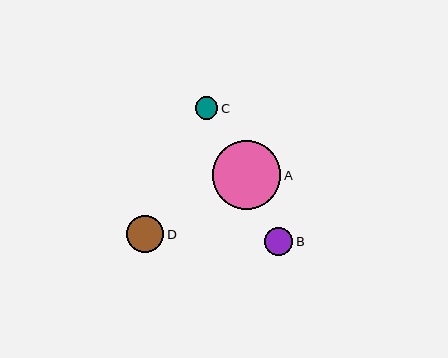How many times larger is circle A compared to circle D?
Circle A is approximately 1.9 times the size of circle D.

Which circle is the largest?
Circle A is the largest with a size of approximately 69 pixels.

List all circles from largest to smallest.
From largest to smallest: A, D, B, C.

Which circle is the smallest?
Circle C is the smallest with a size of approximately 22 pixels.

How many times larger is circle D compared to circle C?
Circle D is approximately 1.7 times the size of circle C.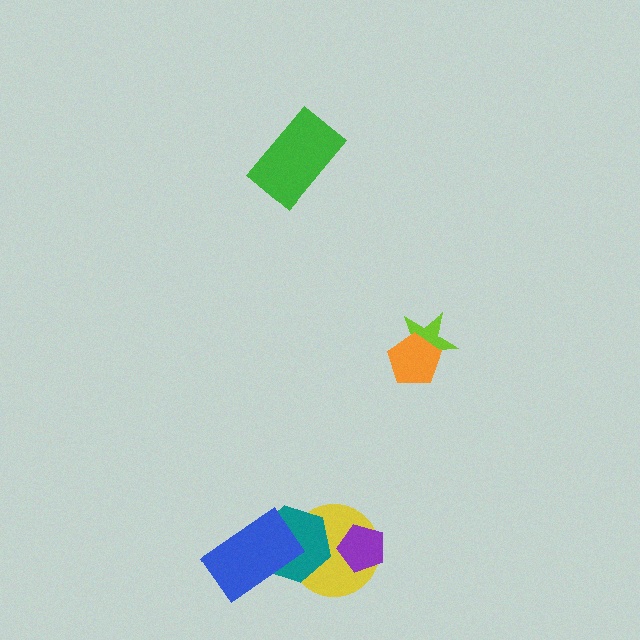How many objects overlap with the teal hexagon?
2 objects overlap with the teal hexagon.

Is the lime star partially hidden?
Yes, it is partially covered by another shape.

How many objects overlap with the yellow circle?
2 objects overlap with the yellow circle.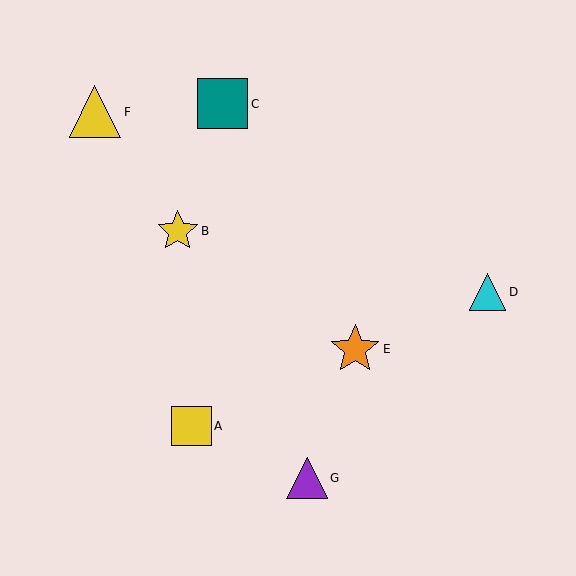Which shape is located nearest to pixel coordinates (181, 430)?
The yellow square (labeled A) at (192, 426) is nearest to that location.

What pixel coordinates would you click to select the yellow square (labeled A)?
Click at (192, 426) to select the yellow square A.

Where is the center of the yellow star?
The center of the yellow star is at (178, 231).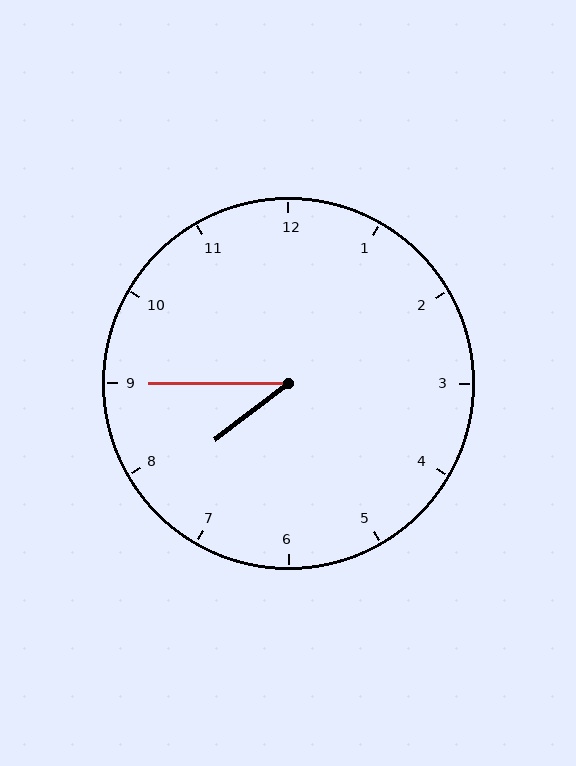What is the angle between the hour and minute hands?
Approximately 38 degrees.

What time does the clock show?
7:45.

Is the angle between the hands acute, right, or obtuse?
It is acute.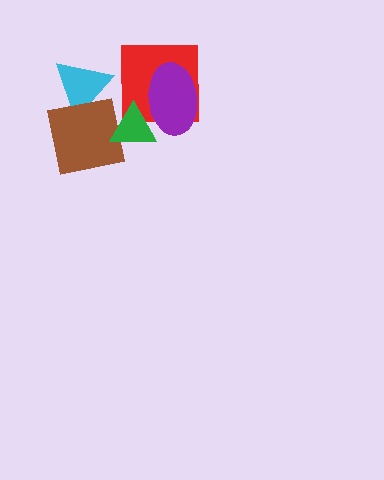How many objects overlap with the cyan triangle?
1 object overlaps with the cyan triangle.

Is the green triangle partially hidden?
No, no other shape covers it.